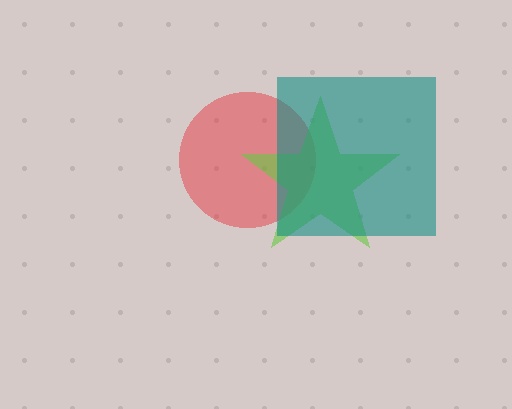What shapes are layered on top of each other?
The layered shapes are: a red circle, a lime star, a teal square.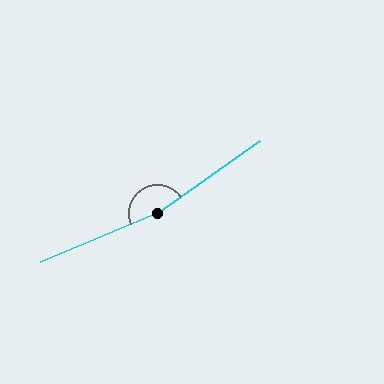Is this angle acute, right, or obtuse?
It is obtuse.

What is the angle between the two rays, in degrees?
Approximately 168 degrees.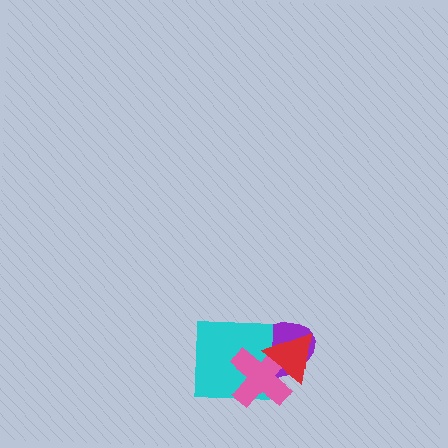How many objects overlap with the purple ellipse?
3 objects overlap with the purple ellipse.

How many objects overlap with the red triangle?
3 objects overlap with the red triangle.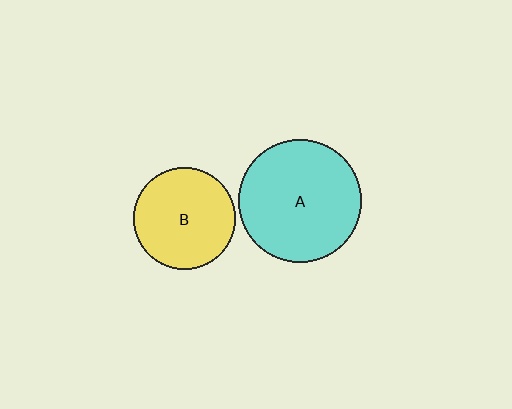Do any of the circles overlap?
No, none of the circles overlap.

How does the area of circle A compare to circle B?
Approximately 1.5 times.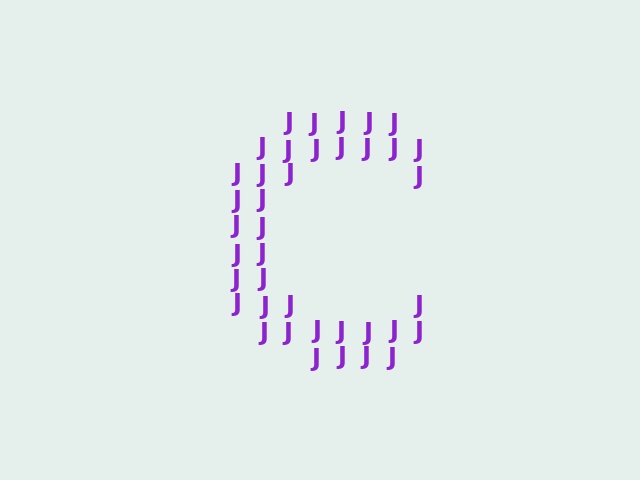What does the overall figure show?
The overall figure shows the letter C.